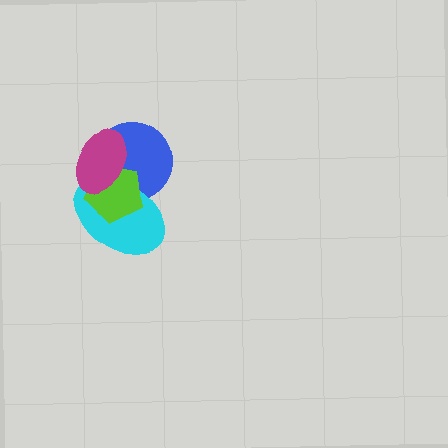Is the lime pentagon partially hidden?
Yes, it is partially covered by another shape.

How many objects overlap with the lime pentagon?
3 objects overlap with the lime pentagon.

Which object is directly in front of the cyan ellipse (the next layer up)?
The lime pentagon is directly in front of the cyan ellipse.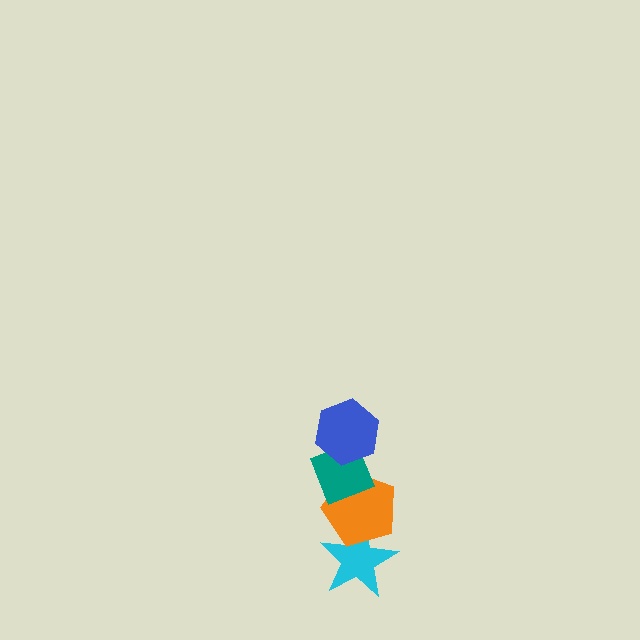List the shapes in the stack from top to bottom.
From top to bottom: the blue hexagon, the teal diamond, the orange pentagon, the cyan star.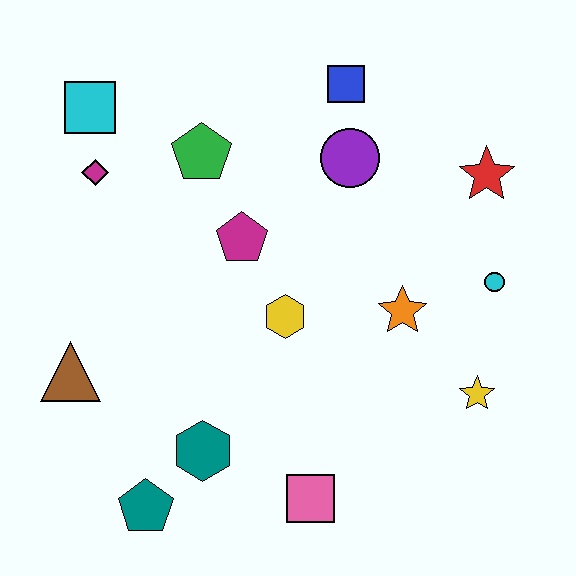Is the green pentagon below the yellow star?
No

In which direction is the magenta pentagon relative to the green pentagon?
The magenta pentagon is below the green pentagon.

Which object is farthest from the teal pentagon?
The red star is farthest from the teal pentagon.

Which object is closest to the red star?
The cyan circle is closest to the red star.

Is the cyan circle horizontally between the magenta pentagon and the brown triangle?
No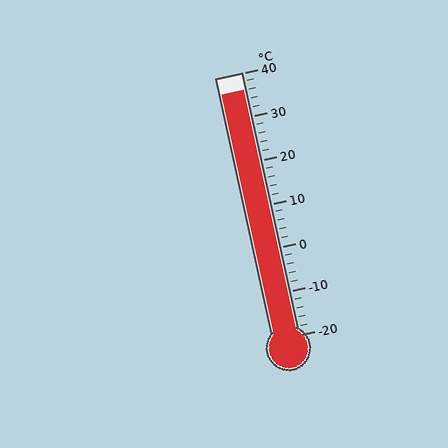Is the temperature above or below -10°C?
The temperature is above -10°C.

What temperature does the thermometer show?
The thermometer shows approximately 36°C.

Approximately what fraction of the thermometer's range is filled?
The thermometer is filled to approximately 95% of its range.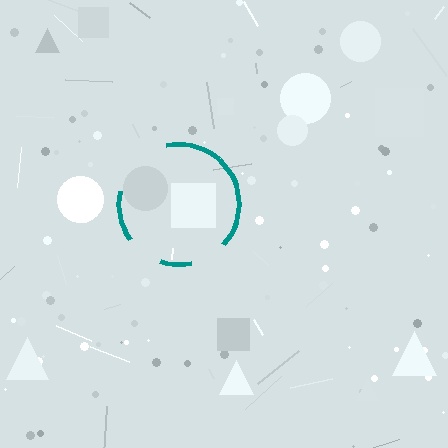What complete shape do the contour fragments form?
The contour fragments form a circle.